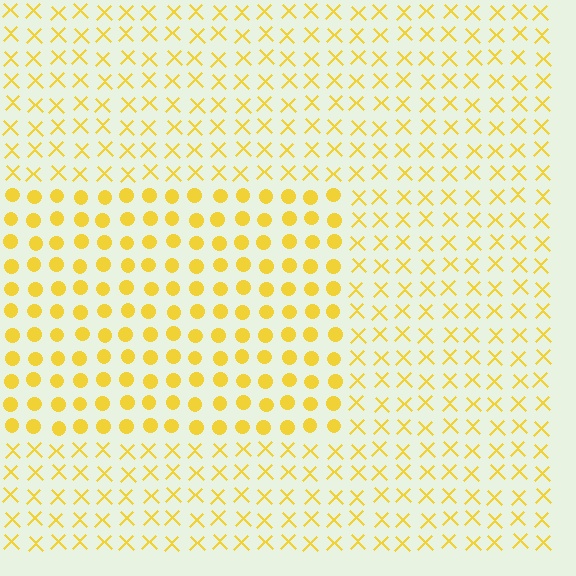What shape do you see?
I see a rectangle.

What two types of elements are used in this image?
The image uses circles inside the rectangle region and X marks outside it.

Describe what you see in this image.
The image is filled with small yellow elements arranged in a uniform grid. A rectangle-shaped region contains circles, while the surrounding area contains X marks. The boundary is defined purely by the change in element shape.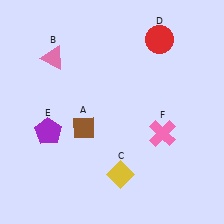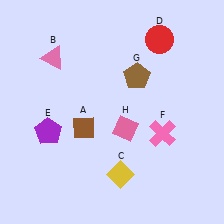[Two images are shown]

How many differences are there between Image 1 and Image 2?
There are 2 differences between the two images.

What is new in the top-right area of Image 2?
A brown pentagon (G) was added in the top-right area of Image 2.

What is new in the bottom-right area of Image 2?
A pink diamond (H) was added in the bottom-right area of Image 2.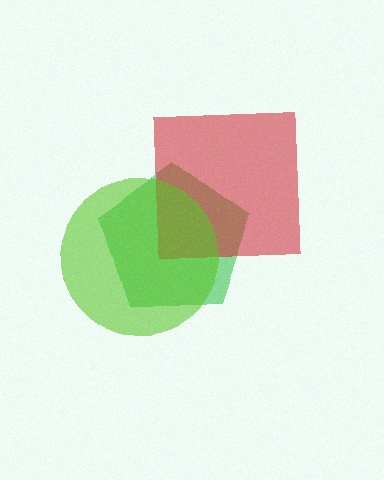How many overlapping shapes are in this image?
There are 3 overlapping shapes in the image.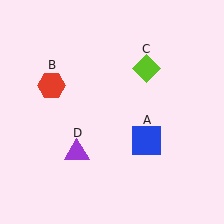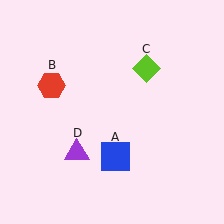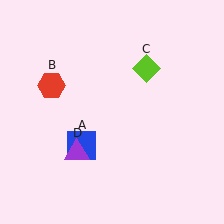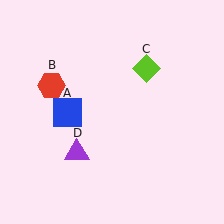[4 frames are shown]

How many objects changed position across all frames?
1 object changed position: blue square (object A).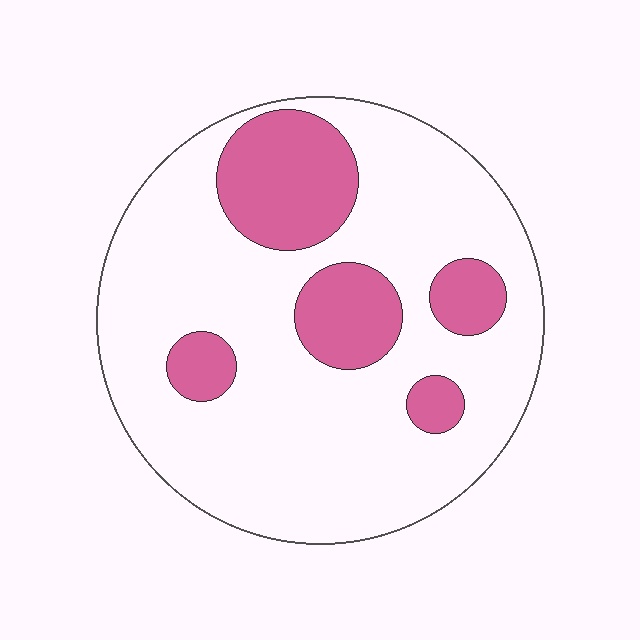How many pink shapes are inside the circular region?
5.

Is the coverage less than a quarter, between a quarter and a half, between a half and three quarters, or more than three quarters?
Less than a quarter.